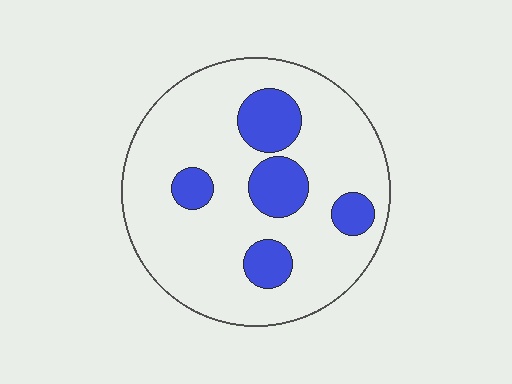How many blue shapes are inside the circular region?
5.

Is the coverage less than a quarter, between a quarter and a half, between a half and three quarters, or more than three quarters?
Less than a quarter.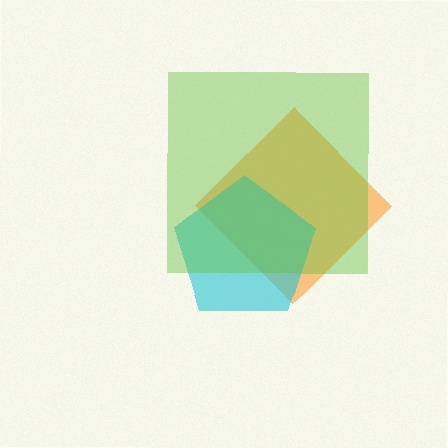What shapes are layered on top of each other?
The layered shapes are: an orange diamond, a cyan pentagon, a lime square.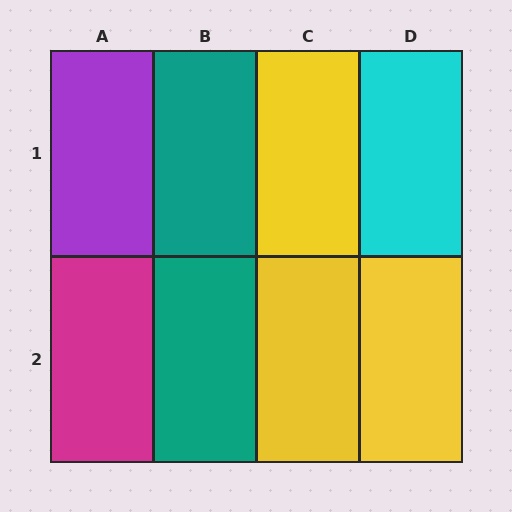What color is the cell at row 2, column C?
Yellow.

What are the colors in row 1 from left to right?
Purple, teal, yellow, cyan.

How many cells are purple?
1 cell is purple.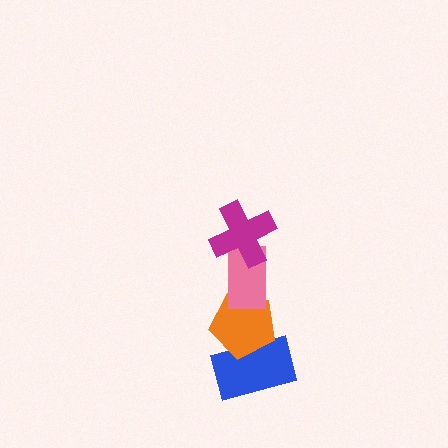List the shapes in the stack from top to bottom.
From top to bottom: the magenta cross, the pink rectangle, the orange pentagon, the blue rectangle.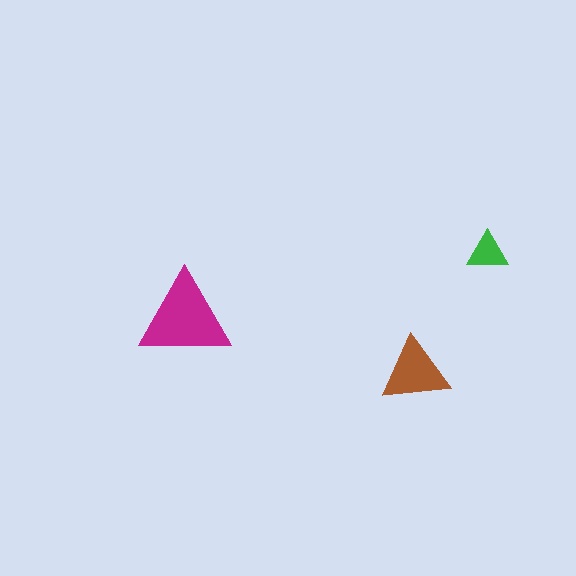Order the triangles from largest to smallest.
the magenta one, the brown one, the green one.